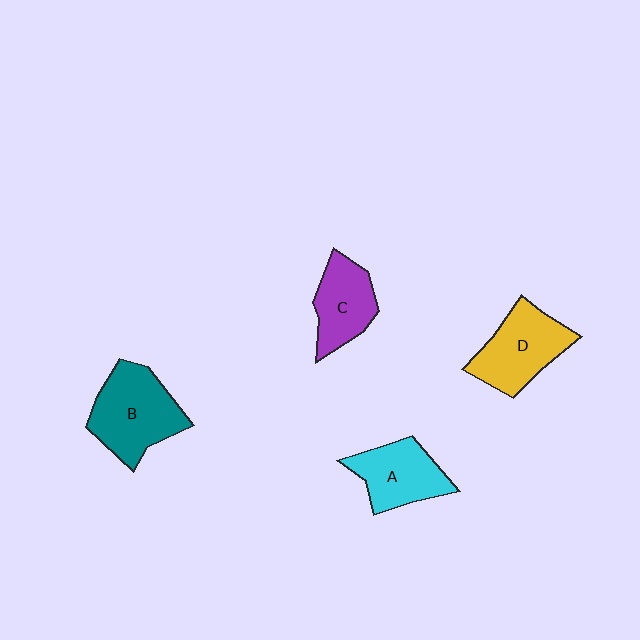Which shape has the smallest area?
Shape C (purple).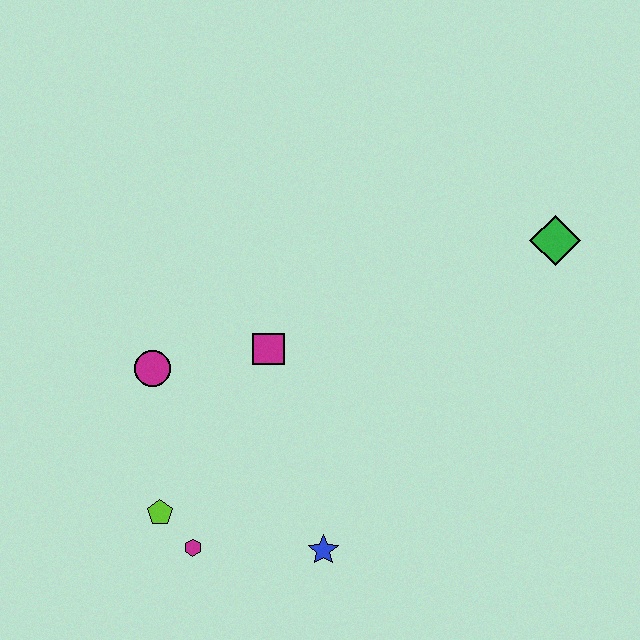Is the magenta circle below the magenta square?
Yes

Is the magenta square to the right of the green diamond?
No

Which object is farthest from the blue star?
The green diamond is farthest from the blue star.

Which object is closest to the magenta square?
The magenta circle is closest to the magenta square.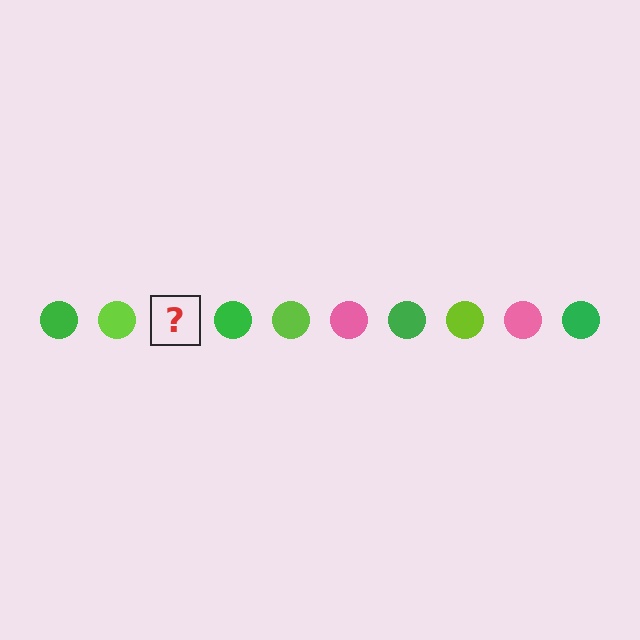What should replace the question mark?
The question mark should be replaced with a pink circle.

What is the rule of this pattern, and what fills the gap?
The rule is that the pattern cycles through green, lime, pink circles. The gap should be filled with a pink circle.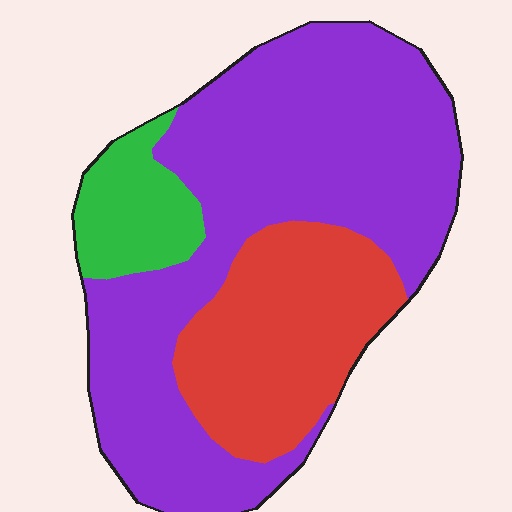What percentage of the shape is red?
Red covers roughly 25% of the shape.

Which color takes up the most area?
Purple, at roughly 60%.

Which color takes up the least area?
Green, at roughly 10%.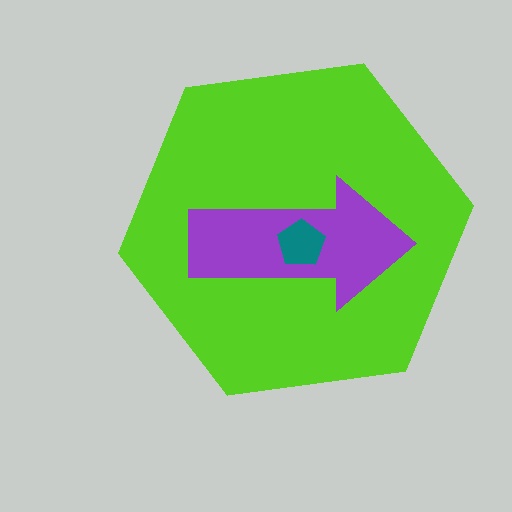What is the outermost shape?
The lime hexagon.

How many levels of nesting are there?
3.